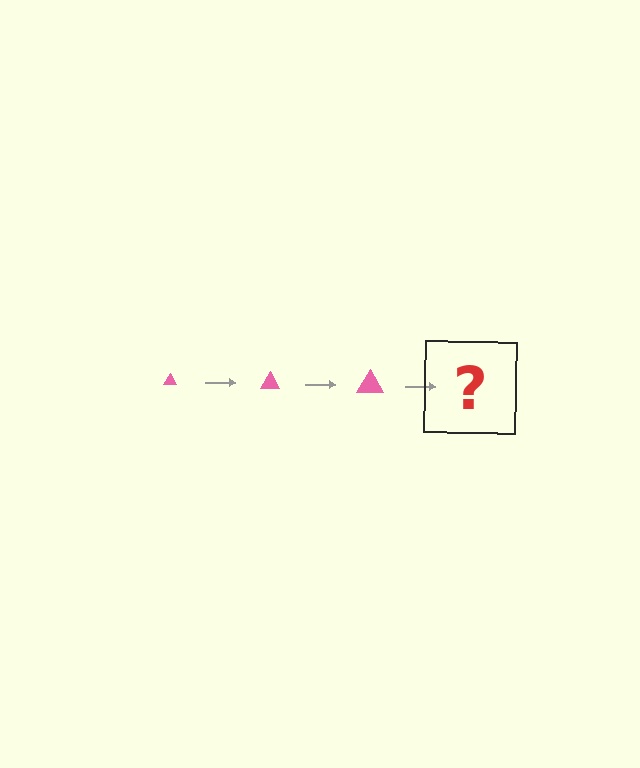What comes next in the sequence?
The next element should be a pink triangle, larger than the previous one.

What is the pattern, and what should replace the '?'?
The pattern is that the triangle gets progressively larger each step. The '?' should be a pink triangle, larger than the previous one.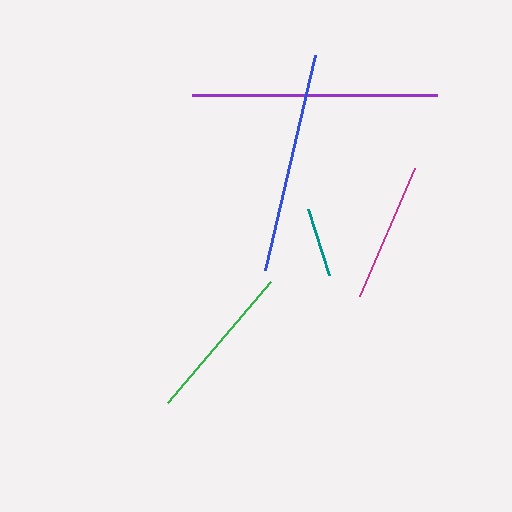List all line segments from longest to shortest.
From longest to shortest: purple, blue, green, magenta, teal.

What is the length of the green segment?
The green segment is approximately 159 pixels long.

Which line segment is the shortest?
The teal line is the shortest at approximately 69 pixels.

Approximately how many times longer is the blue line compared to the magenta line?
The blue line is approximately 1.6 times the length of the magenta line.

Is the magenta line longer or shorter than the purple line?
The purple line is longer than the magenta line.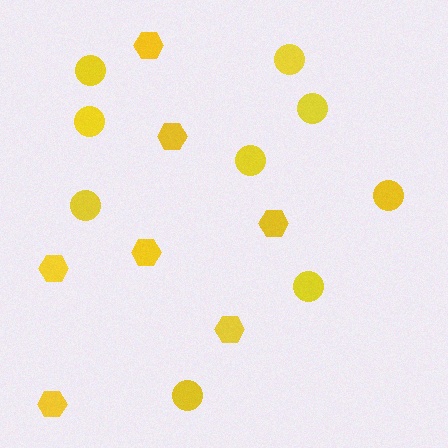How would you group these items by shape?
There are 2 groups: one group of hexagons (7) and one group of circles (9).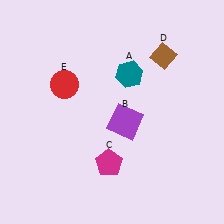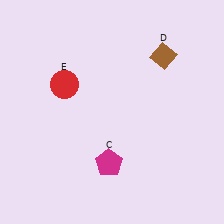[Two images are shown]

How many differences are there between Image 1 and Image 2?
There are 2 differences between the two images.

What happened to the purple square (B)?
The purple square (B) was removed in Image 2. It was in the bottom-right area of Image 1.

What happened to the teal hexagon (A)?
The teal hexagon (A) was removed in Image 2. It was in the top-right area of Image 1.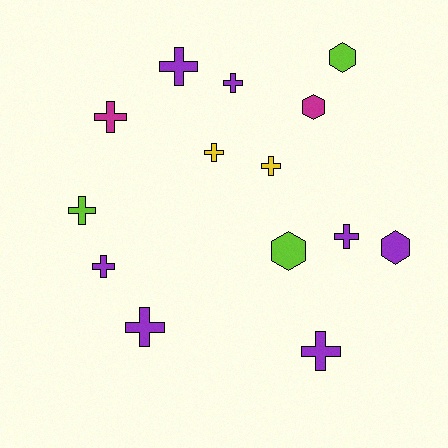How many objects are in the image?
There are 14 objects.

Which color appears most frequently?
Purple, with 7 objects.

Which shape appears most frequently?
Cross, with 10 objects.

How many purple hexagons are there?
There is 1 purple hexagon.